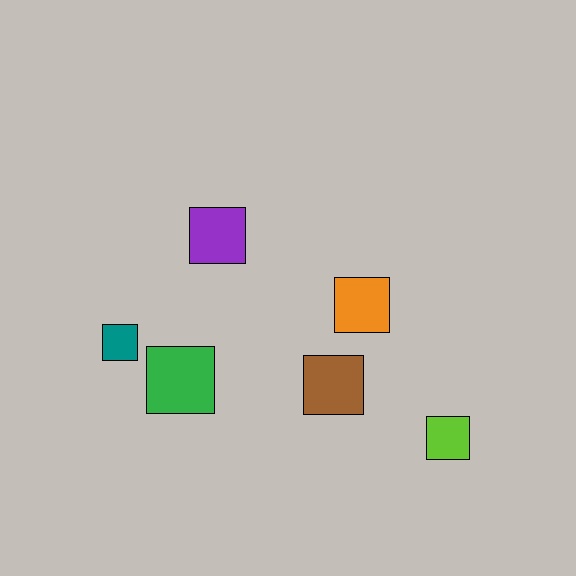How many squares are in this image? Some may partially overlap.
There are 6 squares.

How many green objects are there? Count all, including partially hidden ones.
There is 1 green object.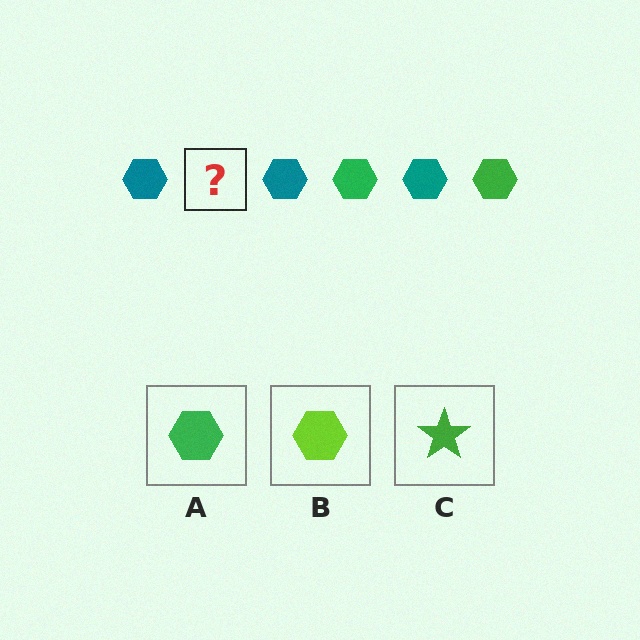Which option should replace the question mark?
Option A.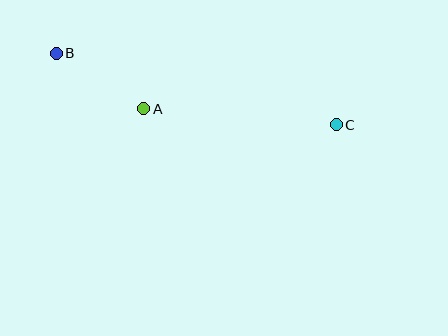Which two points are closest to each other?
Points A and B are closest to each other.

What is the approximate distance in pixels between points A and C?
The distance between A and C is approximately 193 pixels.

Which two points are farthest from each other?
Points B and C are farthest from each other.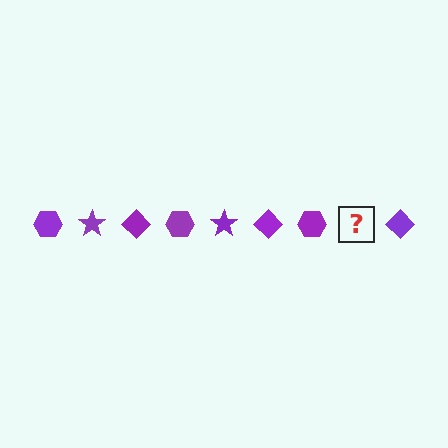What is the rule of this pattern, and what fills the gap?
The rule is that the pattern cycles through hexagon, star, diamond shapes in purple. The gap should be filled with a purple star.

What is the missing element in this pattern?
The missing element is a purple star.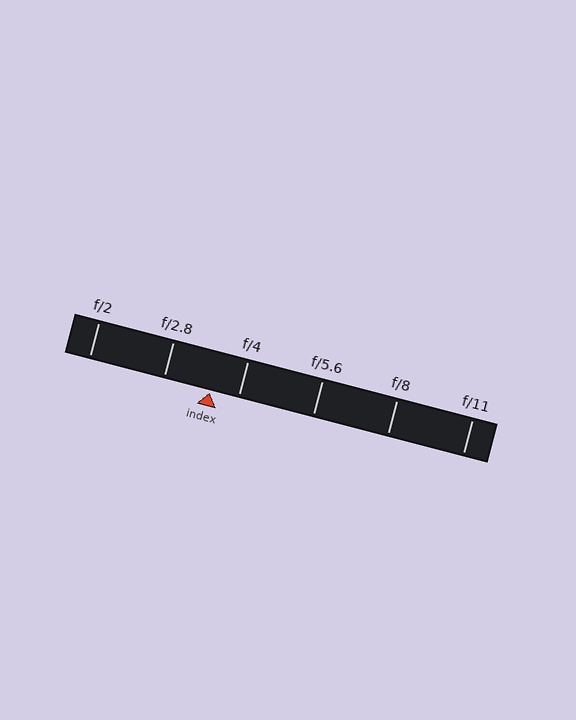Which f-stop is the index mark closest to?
The index mark is closest to f/4.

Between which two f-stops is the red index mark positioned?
The index mark is between f/2.8 and f/4.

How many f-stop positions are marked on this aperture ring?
There are 6 f-stop positions marked.